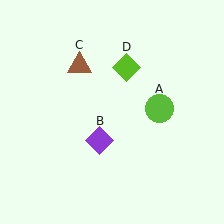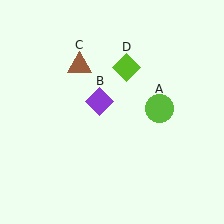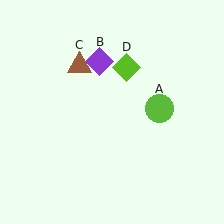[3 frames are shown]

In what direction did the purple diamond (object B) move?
The purple diamond (object B) moved up.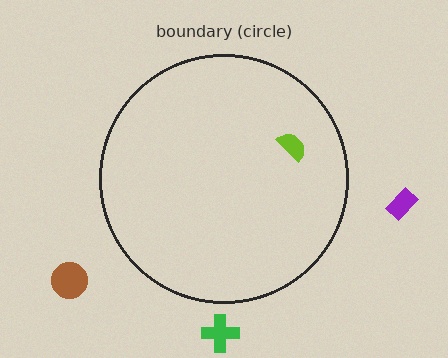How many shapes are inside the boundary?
1 inside, 3 outside.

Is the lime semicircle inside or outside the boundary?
Inside.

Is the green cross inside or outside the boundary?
Outside.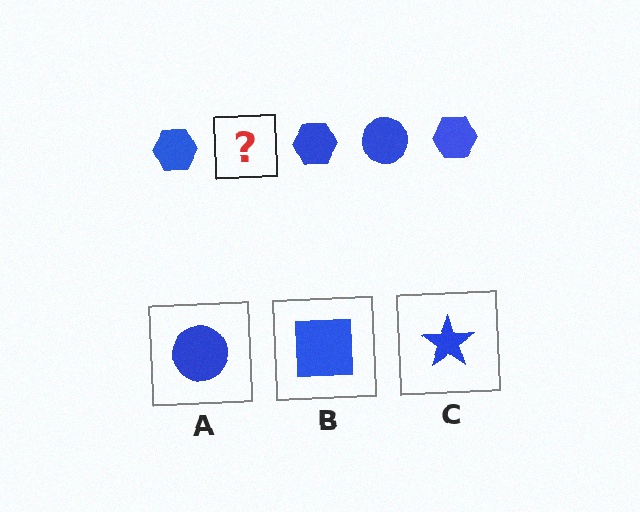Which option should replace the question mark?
Option A.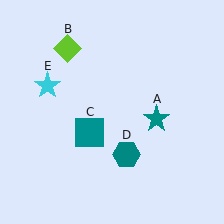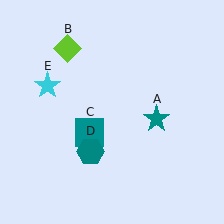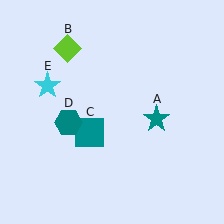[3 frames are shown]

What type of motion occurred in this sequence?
The teal hexagon (object D) rotated clockwise around the center of the scene.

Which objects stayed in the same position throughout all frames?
Teal star (object A) and lime diamond (object B) and teal square (object C) and cyan star (object E) remained stationary.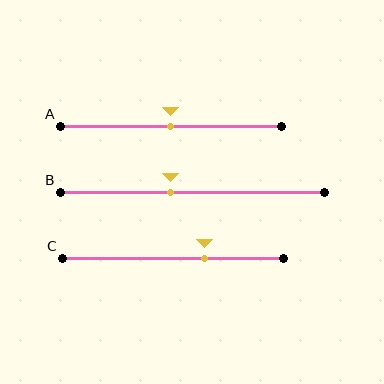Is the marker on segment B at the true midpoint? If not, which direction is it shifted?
No, the marker on segment B is shifted to the left by about 8% of the segment length.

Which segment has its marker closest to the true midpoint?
Segment A has its marker closest to the true midpoint.